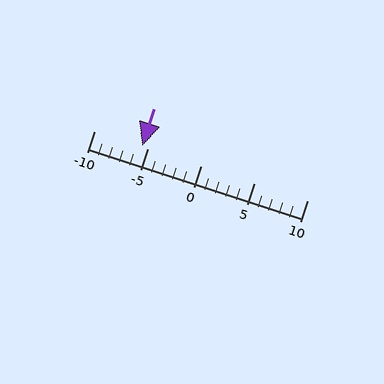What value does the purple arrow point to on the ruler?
The purple arrow points to approximately -6.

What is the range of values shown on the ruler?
The ruler shows values from -10 to 10.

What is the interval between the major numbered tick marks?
The major tick marks are spaced 5 units apart.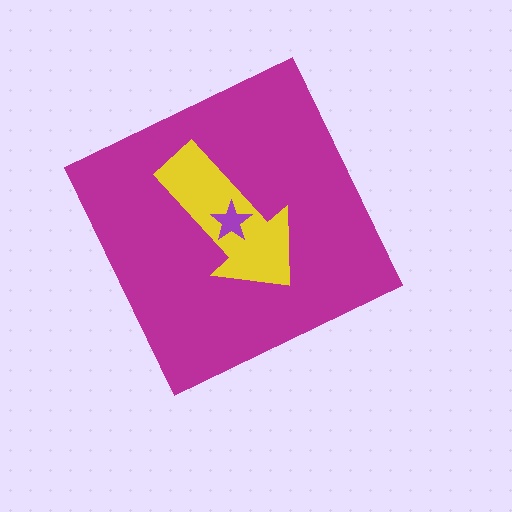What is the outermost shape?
The magenta diamond.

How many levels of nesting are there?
3.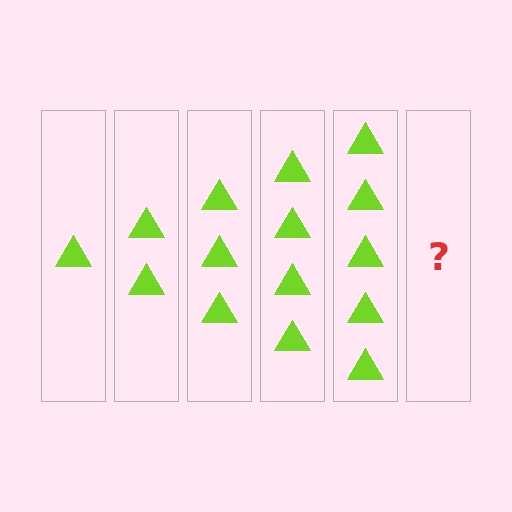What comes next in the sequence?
The next element should be 6 triangles.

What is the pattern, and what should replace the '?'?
The pattern is that each step adds one more triangle. The '?' should be 6 triangles.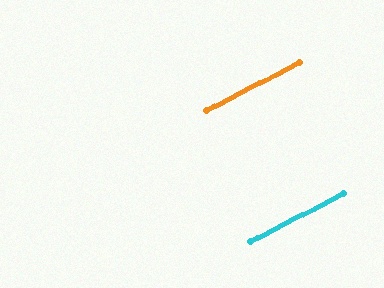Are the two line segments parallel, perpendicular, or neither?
Parallel — their directions differ by only 0.1°.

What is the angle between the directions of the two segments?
Approximately 0 degrees.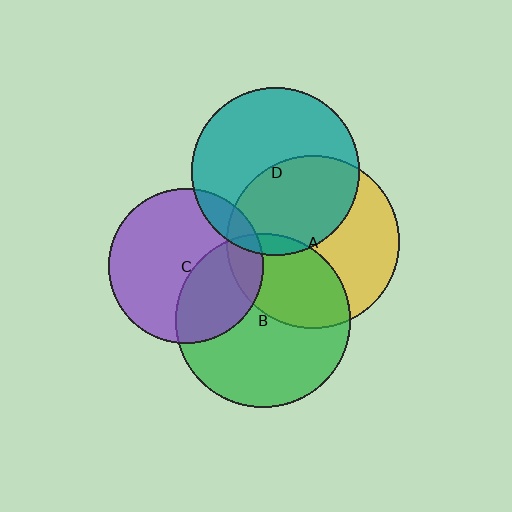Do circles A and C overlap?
Yes.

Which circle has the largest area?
Circle B (green).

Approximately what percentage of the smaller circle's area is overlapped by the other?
Approximately 15%.